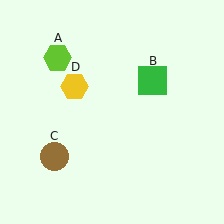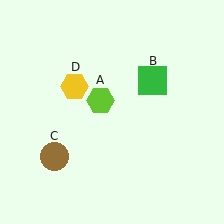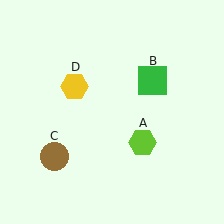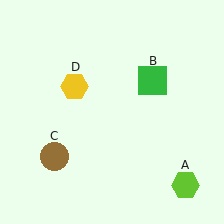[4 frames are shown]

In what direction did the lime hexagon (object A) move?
The lime hexagon (object A) moved down and to the right.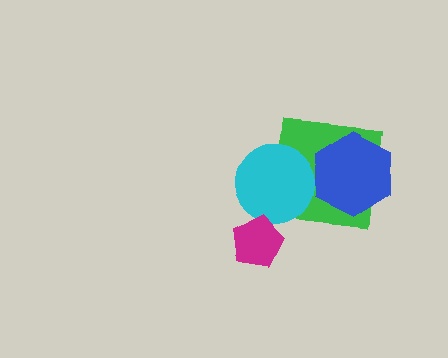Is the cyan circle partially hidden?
No, no other shape covers it.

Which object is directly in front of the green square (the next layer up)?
The blue hexagon is directly in front of the green square.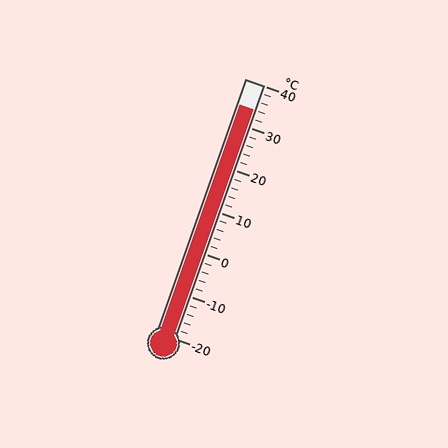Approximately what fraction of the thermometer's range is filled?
The thermometer is filled to approximately 90% of its range.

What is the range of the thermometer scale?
The thermometer scale ranges from -20°C to 40°C.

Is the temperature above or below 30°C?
The temperature is above 30°C.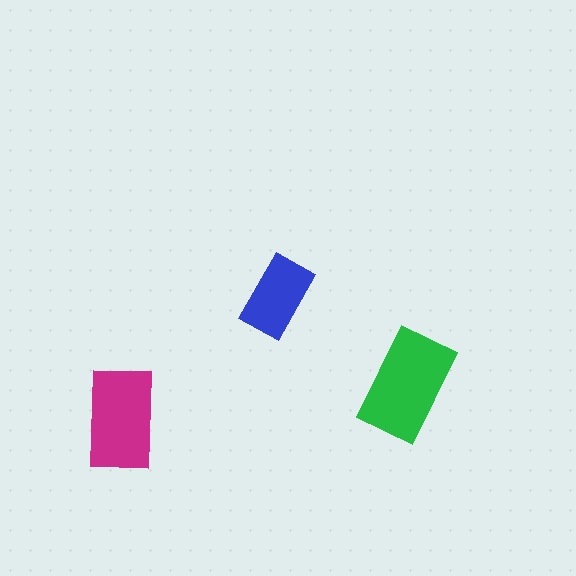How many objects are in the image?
There are 3 objects in the image.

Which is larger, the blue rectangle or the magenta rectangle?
The magenta one.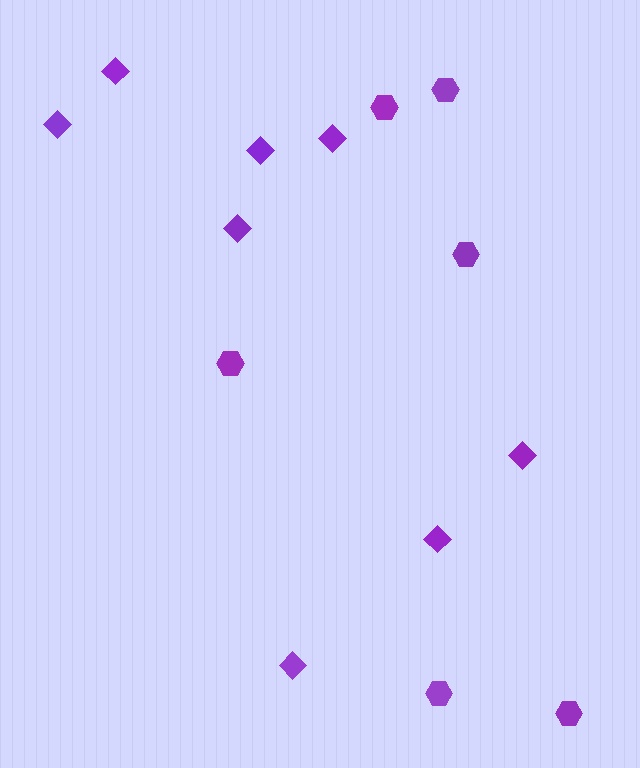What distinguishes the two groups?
There are 2 groups: one group of diamonds (8) and one group of hexagons (6).